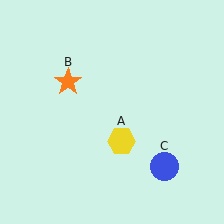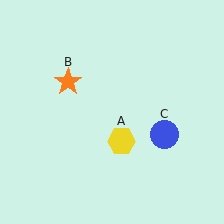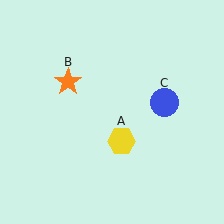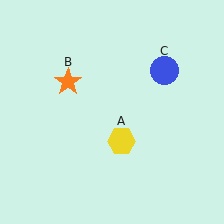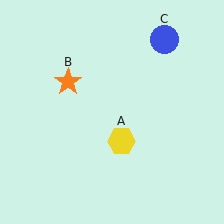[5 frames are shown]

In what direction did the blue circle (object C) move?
The blue circle (object C) moved up.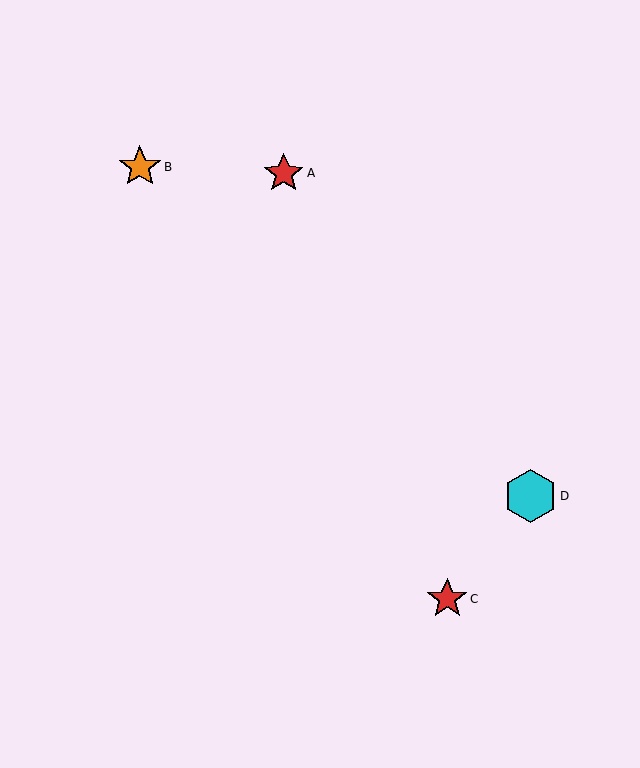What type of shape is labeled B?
Shape B is an orange star.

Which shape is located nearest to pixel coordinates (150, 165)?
The orange star (labeled B) at (140, 167) is nearest to that location.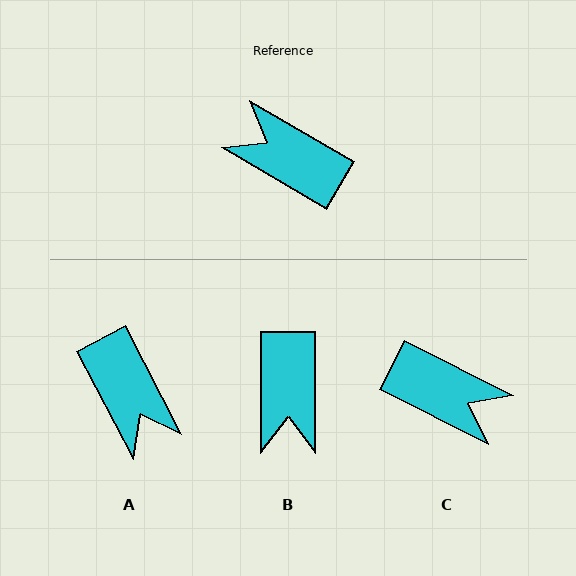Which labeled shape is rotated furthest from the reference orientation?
C, about 176 degrees away.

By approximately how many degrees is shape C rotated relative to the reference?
Approximately 176 degrees clockwise.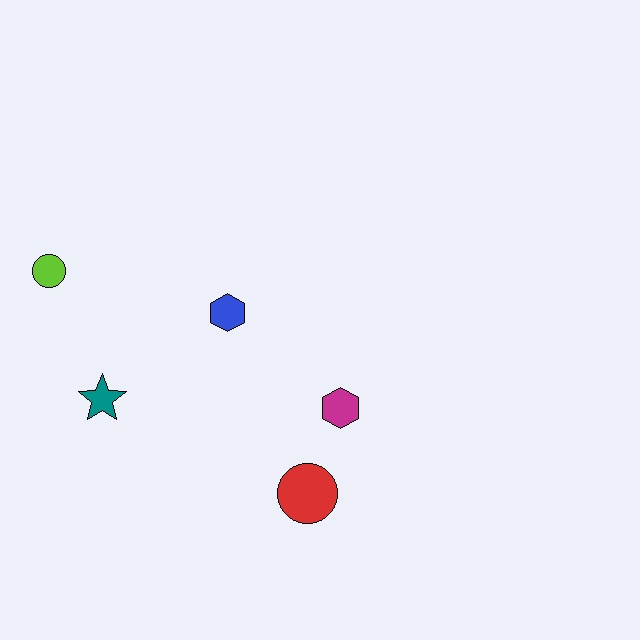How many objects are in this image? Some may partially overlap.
There are 5 objects.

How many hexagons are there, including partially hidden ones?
There are 2 hexagons.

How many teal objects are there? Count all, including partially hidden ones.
There is 1 teal object.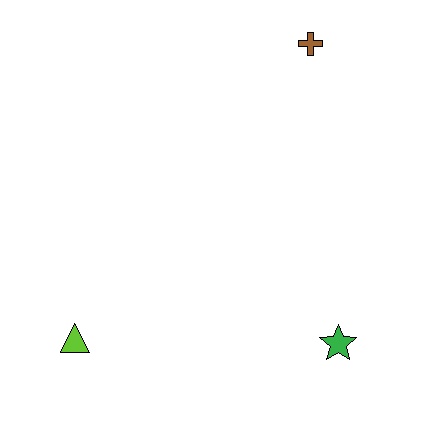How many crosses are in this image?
There is 1 cross.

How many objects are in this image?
There are 3 objects.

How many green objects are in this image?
There is 1 green object.